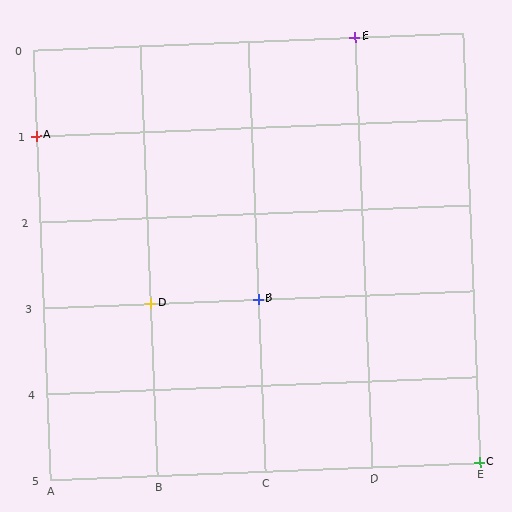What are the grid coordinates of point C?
Point C is at grid coordinates (E, 5).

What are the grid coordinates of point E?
Point E is at grid coordinates (D, 0).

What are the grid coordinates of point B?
Point B is at grid coordinates (C, 3).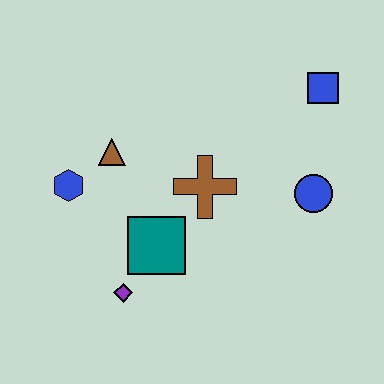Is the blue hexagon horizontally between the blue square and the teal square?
No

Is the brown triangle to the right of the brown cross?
No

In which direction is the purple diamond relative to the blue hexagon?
The purple diamond is below the blue hexagon.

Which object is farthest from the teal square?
The blue square is farthest from the teal square.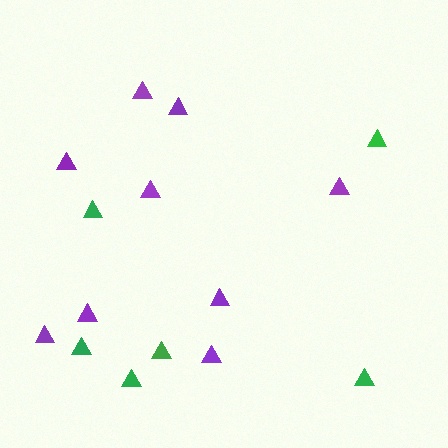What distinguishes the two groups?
There are 2 groups: one group of purple triangles (9) and one group of green triangles (6).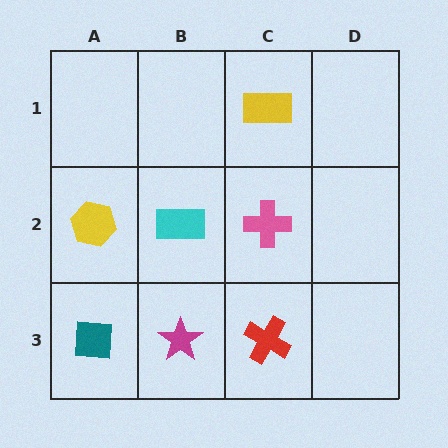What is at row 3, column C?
A red cross.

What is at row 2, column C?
A pink cross.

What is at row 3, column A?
A teal square.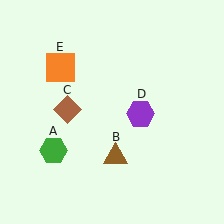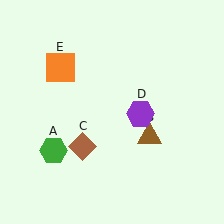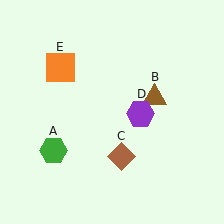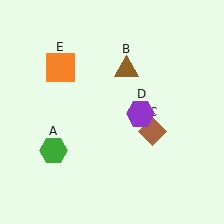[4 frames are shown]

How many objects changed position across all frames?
2 objects changed position: brown triangle (object B), brown diamond (object C).